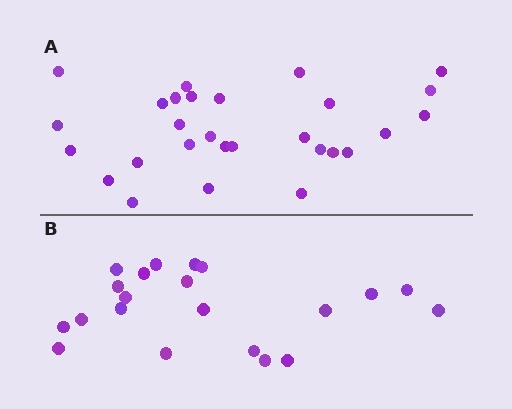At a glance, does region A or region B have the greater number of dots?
Region A (the top region) has more dots.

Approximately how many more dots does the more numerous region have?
Region A has roughly 8 or so more dots than region B.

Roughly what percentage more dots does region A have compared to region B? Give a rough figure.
About 35% more.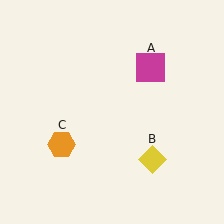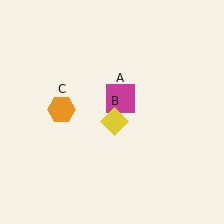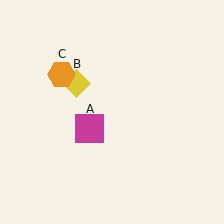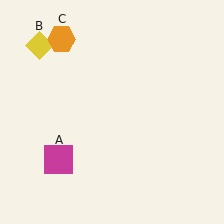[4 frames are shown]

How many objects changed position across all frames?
3 objects changed position: magenta square (object A), yellow diamond (object B), orange hexagon (object C).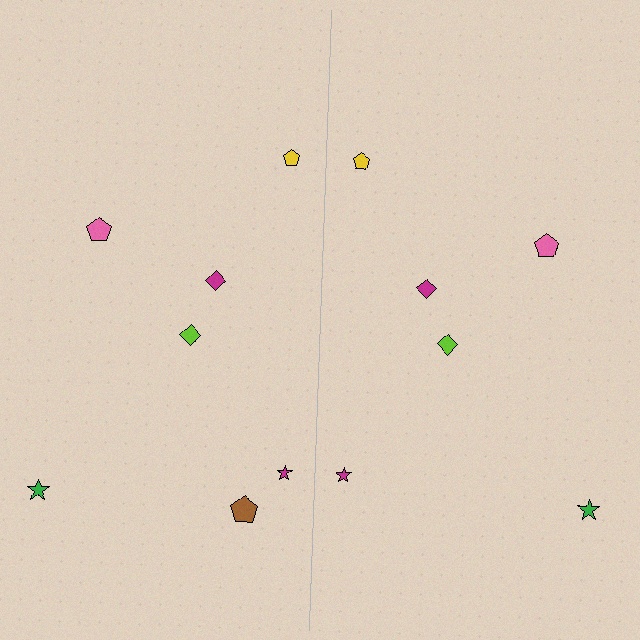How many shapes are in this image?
There are 13 shapes in this image.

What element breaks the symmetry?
A brown pentagon is missing from the right side.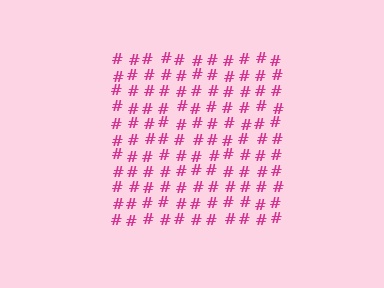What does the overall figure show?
The overall figure shows a square.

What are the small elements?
The small elements are hash symbols.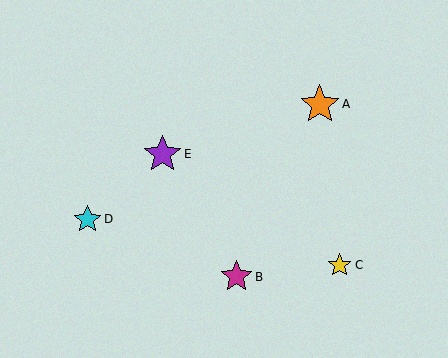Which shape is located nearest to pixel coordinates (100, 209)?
The cyan star (labeled D) at (87, 219) is nearest to that location.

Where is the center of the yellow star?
The center of the yellow star is at (340, 265).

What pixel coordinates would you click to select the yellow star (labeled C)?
Click at (340, 265) to select the yellow star C.